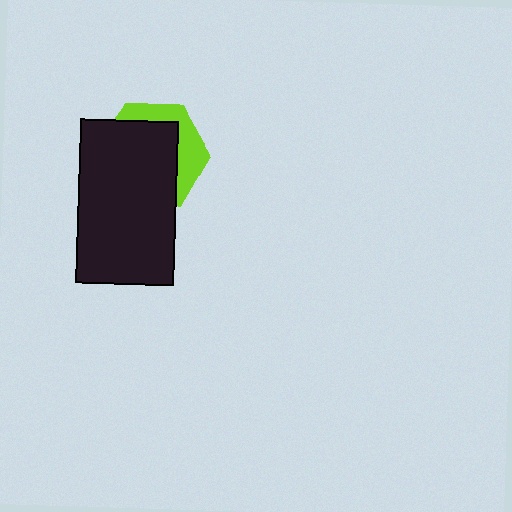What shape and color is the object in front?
The object in front is a black rectangle.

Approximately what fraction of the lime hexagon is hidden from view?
Roughly 69% of the lime hexagon is hidden behind the black rectangle.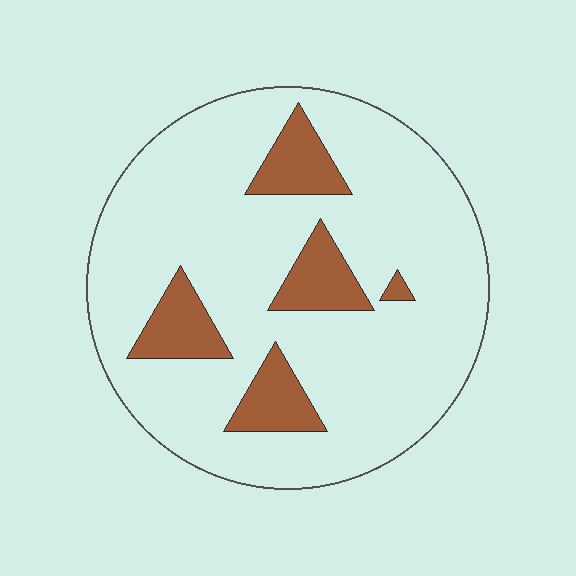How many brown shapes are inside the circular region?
5.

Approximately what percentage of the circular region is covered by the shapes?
Approximately 15%.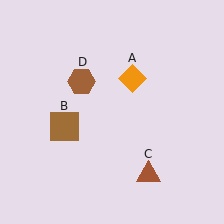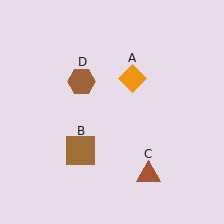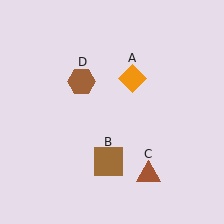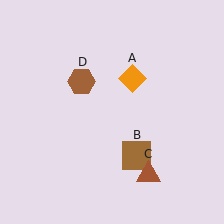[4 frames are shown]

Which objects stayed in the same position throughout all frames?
Orange diamond (object A) and brown triangle (object C) and brown hexagon (object D) remained stationary.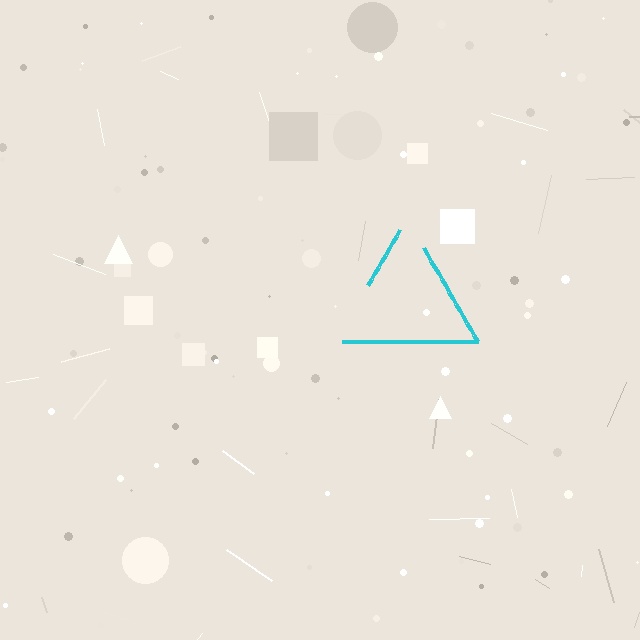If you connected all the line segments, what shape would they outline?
They would outline a triangle.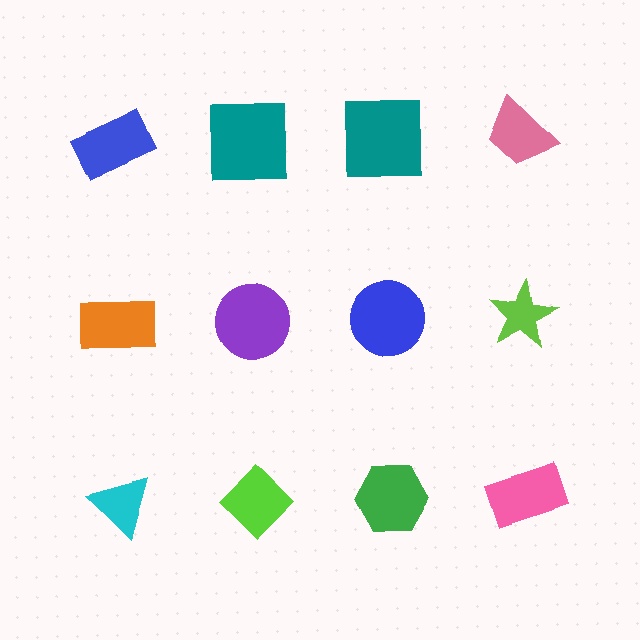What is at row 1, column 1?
A blue rectangle.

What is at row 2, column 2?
A purple circle.